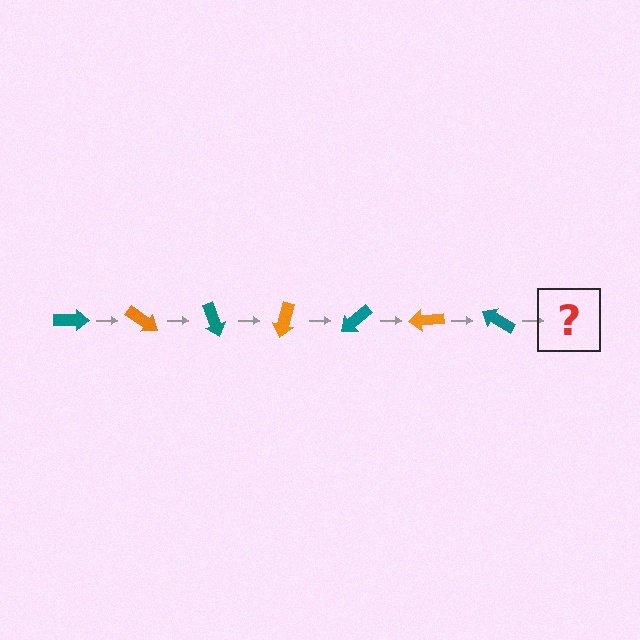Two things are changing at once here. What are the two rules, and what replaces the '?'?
The two rules are that it rotates 35 degrees each step and the color cycles through teal and orange. The '?' should be an orange arrow, rotated 245 degrees from the start.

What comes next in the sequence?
The next element should be an orange arrow, rotated 245 degrees from the start.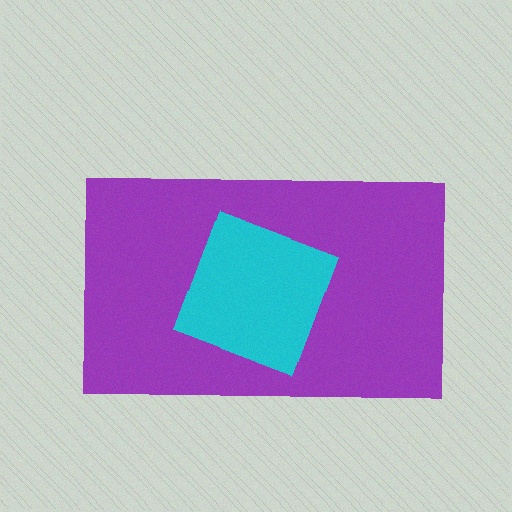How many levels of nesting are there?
2.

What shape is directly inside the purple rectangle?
The cyan diamond.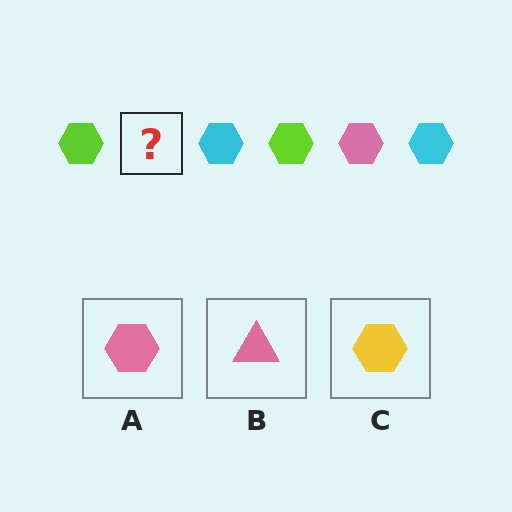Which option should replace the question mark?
Option A.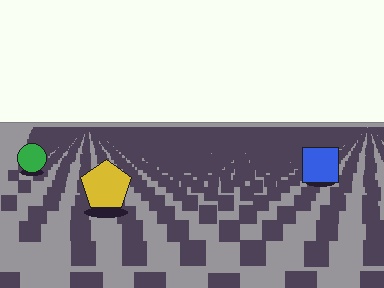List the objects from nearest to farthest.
From nearest to farthest: the yellow pentagon, the blue square, the green circle.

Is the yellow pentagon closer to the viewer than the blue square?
Yes. The yellow pentagon is closer — you can tell from the texture gradient: the ground texture is coarser near it.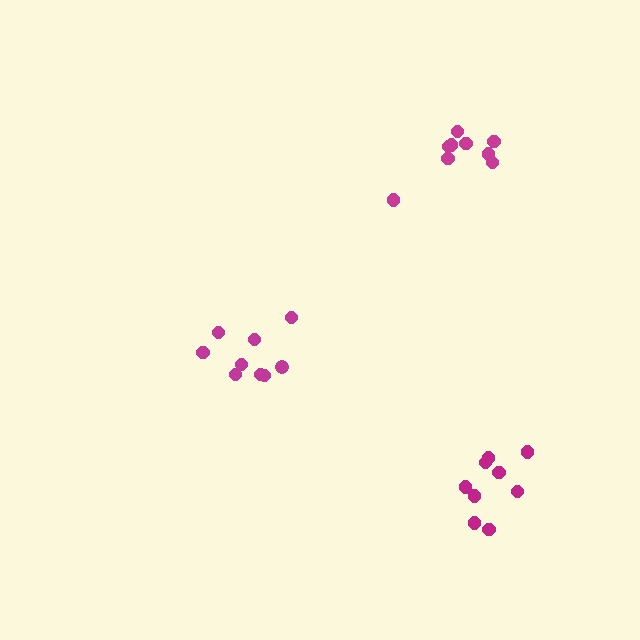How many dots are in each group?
Group 1: 9 dots, Group 2: 9 dots, Group 3: 9 dots (27 total).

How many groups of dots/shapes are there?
There are 3 groups.